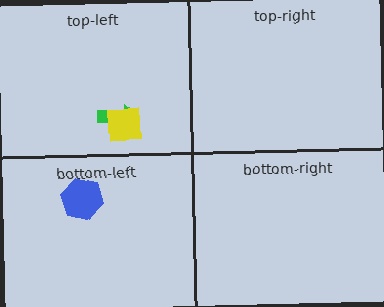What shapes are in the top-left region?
The green arrow, the yellow square.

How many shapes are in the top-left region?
2.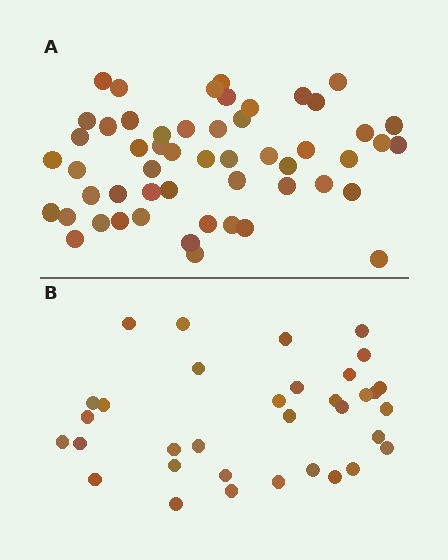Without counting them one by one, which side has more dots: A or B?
Region A (the top region) has more dots.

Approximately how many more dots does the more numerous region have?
Region A has approximately 20 more dots than region B.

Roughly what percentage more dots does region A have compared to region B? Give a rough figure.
About 55% more.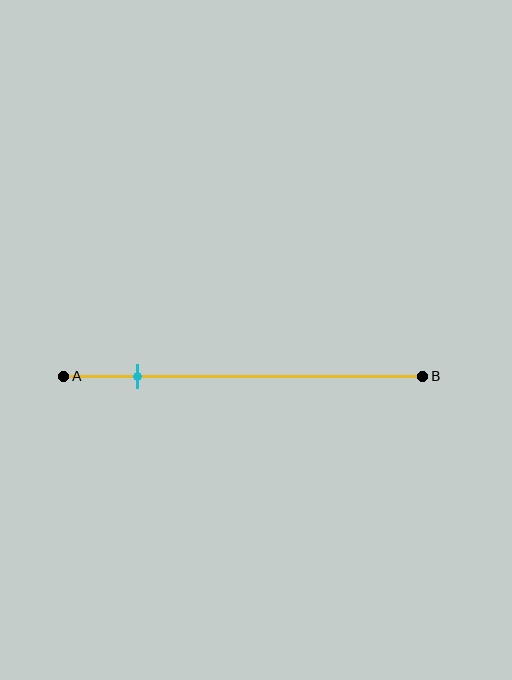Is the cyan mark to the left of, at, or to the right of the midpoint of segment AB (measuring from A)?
The cyan mark is to the left of the midpoint of segment AB.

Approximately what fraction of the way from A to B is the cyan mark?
The cyan mark is approximately 20% of the way from A to B.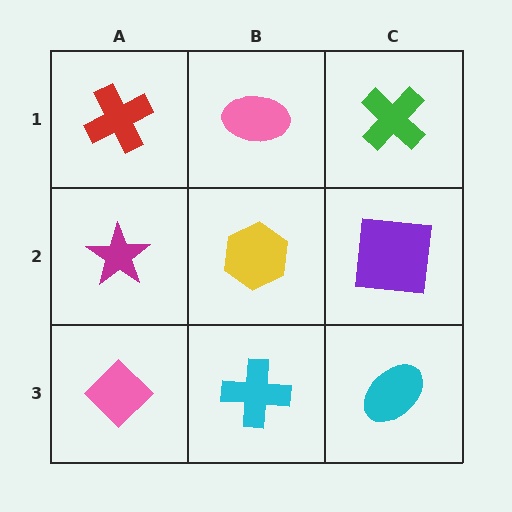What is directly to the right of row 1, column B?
A green cross.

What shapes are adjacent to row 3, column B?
A yellow hexagon (row 2, column B), a pink diamond (row 3, column A), a cyan ellipse (row 3, column C).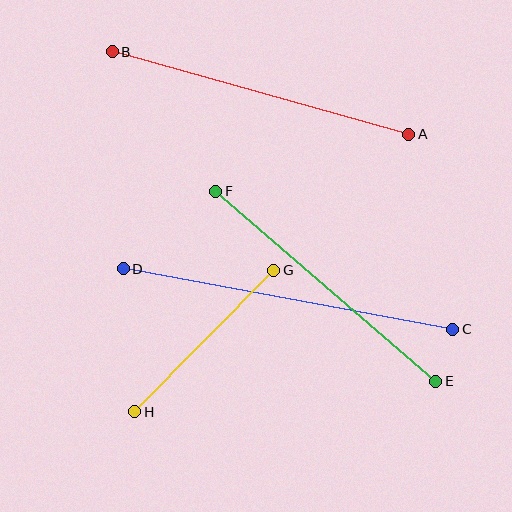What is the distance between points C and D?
The distance is approximately 335 pixels.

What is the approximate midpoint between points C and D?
The midpoint is at approximately (288, 299) pixels.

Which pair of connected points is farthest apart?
Points C and D are farthest apart.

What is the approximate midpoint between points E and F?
The midpoint is at approximately (326, 286) pixels.